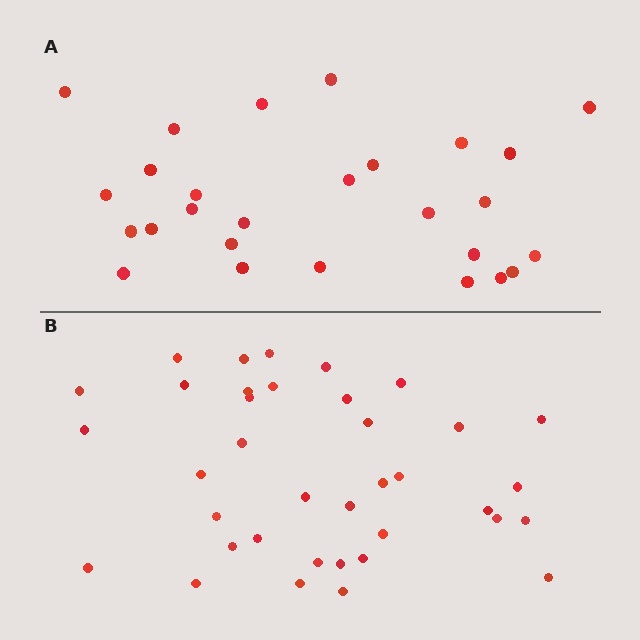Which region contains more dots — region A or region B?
Region B (the bottom region) has more dots.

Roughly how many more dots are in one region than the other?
Region B has roughly 10 or so more dots than region A.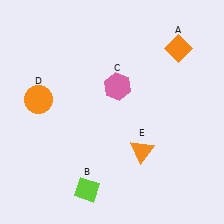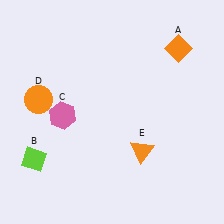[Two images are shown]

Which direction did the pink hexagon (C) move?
The pink hexagon (C) moved left.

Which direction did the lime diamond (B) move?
The lime diamond (B) moved left.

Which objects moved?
The objects that moved are: the lime diamond (B), the pink hexagon (C).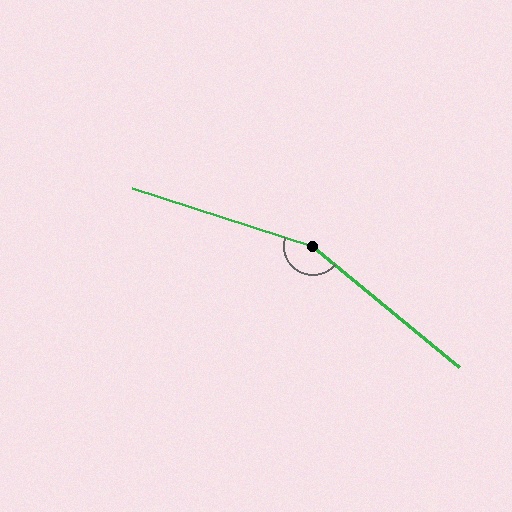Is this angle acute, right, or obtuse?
It is obtuse.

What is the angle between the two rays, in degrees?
Approximately 158 degrees.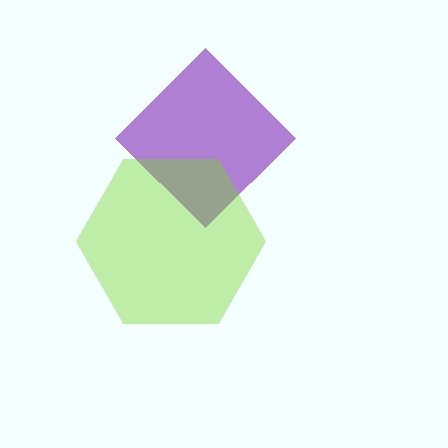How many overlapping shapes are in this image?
There are 2 overlapping shapes in the image.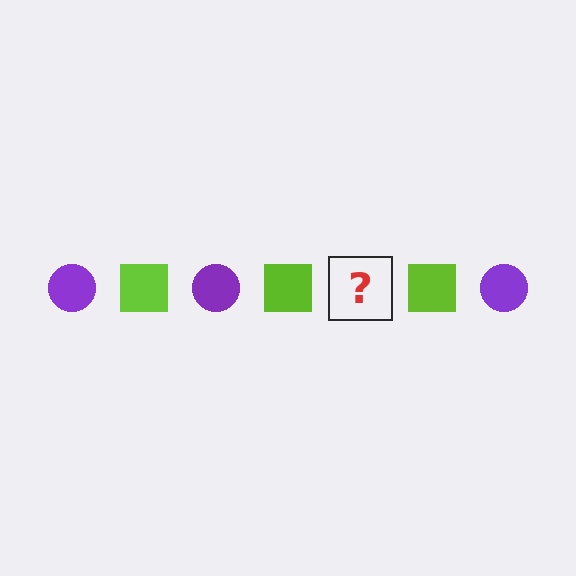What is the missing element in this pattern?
The missing element is a purple circle.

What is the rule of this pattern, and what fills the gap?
The rule is that the pattern alternates between purple circle and lime square. The gap should be filled with a purple circle.